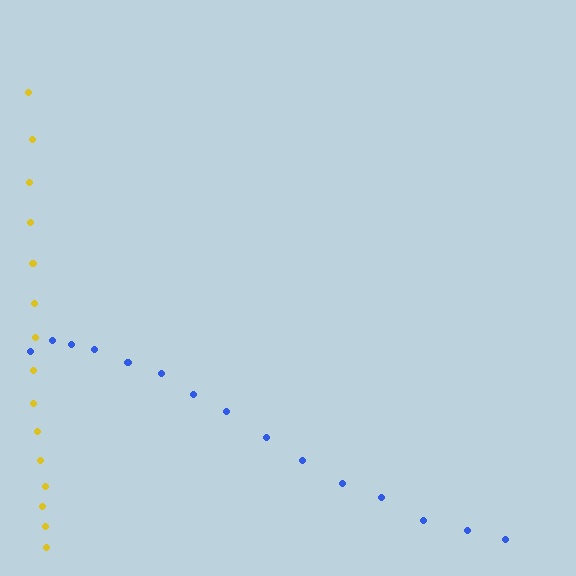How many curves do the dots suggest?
There are 2 distinct paths.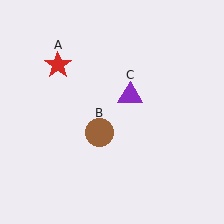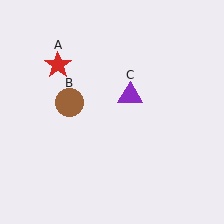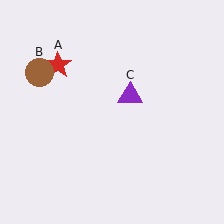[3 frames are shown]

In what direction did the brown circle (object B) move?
The brown circle (object B) moved up and to the left.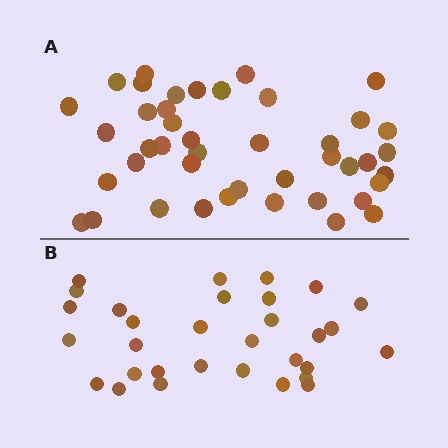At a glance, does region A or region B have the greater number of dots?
Region A (the top region) has more dots.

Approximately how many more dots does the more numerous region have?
Region A has roughly 12 or so more dots than region B.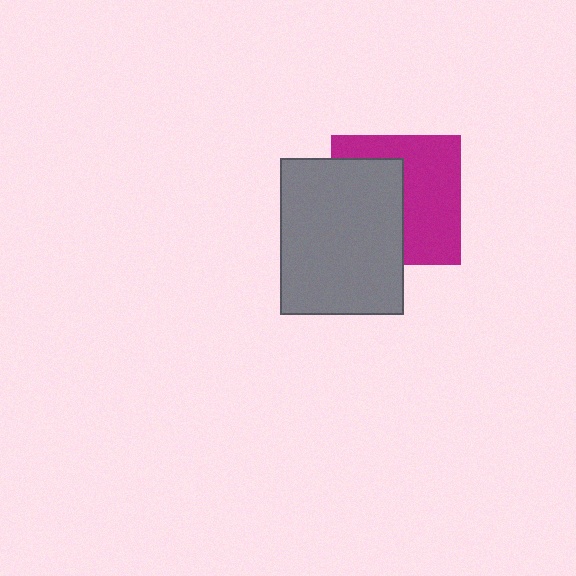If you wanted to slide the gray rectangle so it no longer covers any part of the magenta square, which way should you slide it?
Slide it left — that is the most direct way to separate the two shapes.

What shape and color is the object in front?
The object in front is a gray rectangle.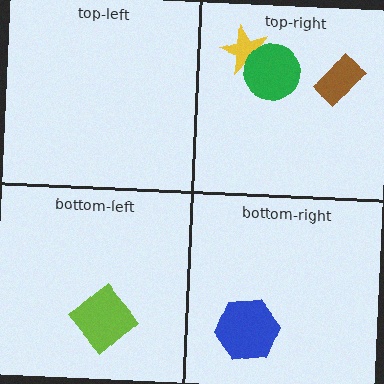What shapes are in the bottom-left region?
The lime diamond.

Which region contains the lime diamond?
The bottom-left region.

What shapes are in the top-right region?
The yellow star, the brown rectangle, the green circle.